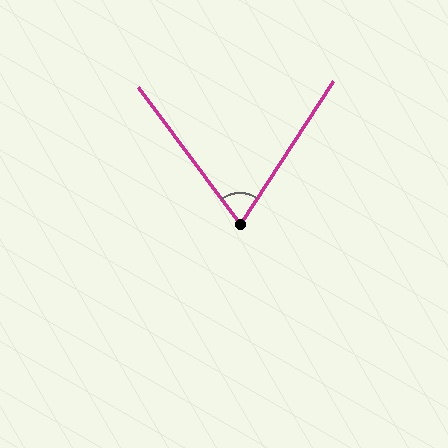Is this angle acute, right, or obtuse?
It is acute.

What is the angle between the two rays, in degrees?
Approximately 70 degrees.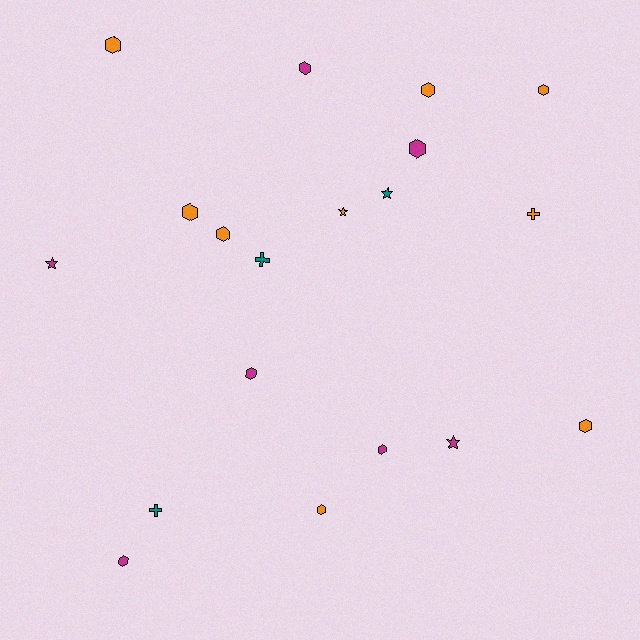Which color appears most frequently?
Orange, with 9 objects.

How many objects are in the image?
There are 19 objects.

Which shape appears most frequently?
Hexagon, with 12 objects.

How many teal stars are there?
There is 1 teal star.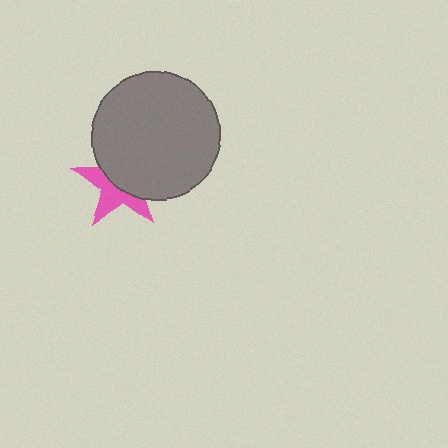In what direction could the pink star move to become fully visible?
The pink star could move toward the lower-left. That would shift it out from behind the gray circle entirely.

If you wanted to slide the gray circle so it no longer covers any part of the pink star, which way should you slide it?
Slide it toward the upper-right — that is the most direct way to separate the two shapes.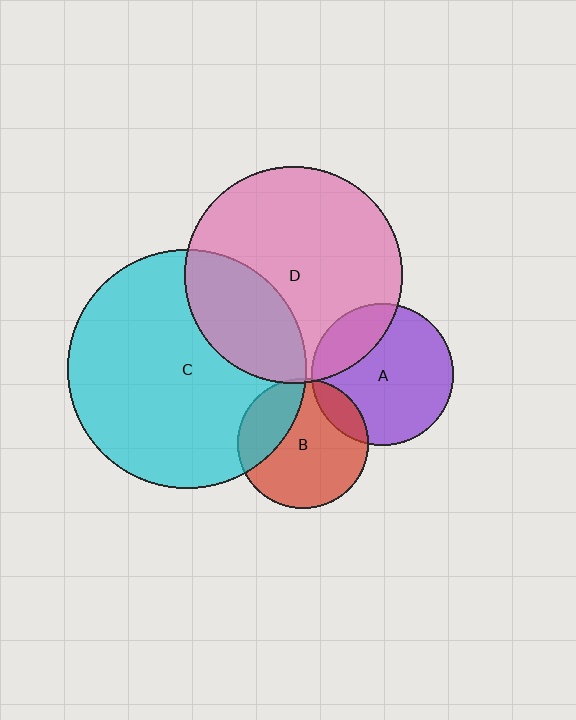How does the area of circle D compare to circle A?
Approximately 2.3 times.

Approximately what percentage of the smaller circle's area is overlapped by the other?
Approximately 25%.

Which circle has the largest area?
Circle C (cyan).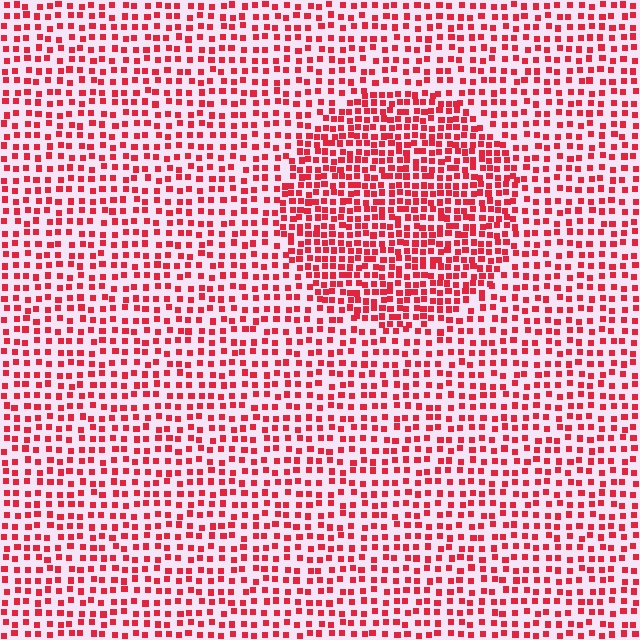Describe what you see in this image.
The image contains small red elements arranged at two different densities. A circle-shaped region is visible where the elements are more densely packed than the surrounding area.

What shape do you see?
I see a circle.